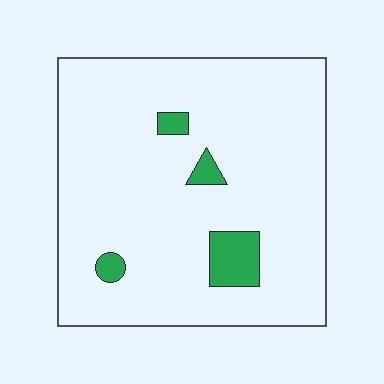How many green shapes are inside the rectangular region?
4.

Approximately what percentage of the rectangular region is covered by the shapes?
Approximately 5%.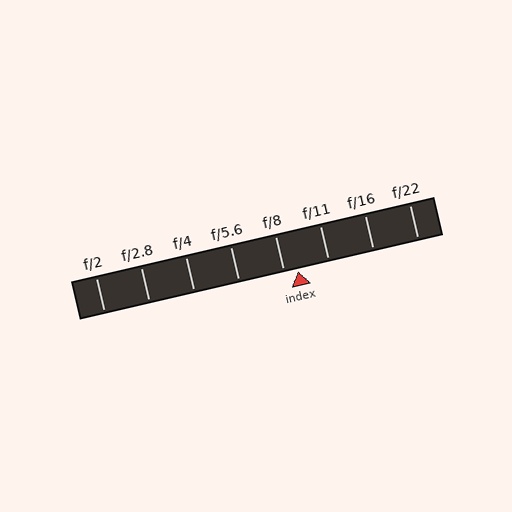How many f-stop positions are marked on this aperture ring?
There are 8 f-stop positions marked.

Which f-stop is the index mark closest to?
The index mark is closest to f/8.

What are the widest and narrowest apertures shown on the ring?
The widest aperture shown is f/2 and the narrowest is f/22.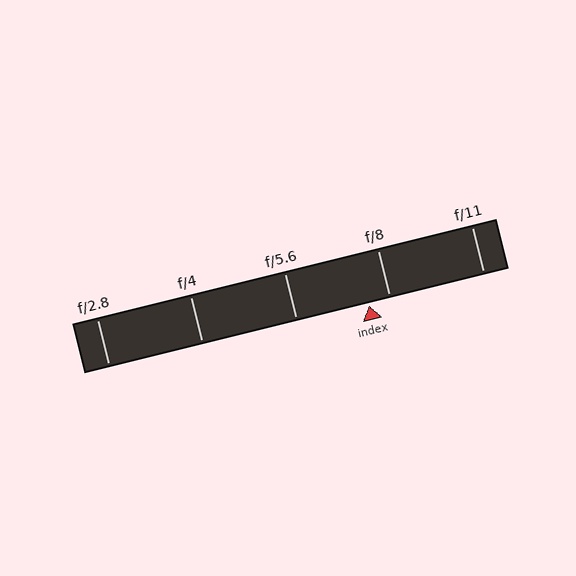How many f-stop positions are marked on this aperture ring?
There are 5 f-stop positions marked.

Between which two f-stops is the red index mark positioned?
The index mark is between f/5.6 and f/8.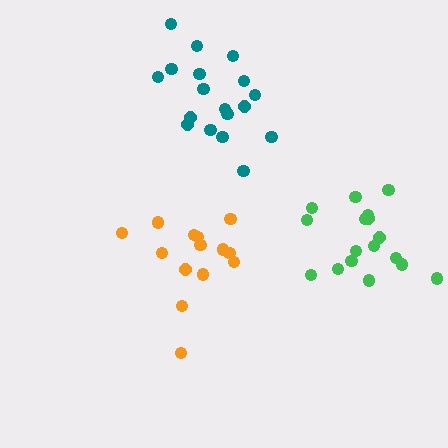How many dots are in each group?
Group 1: 14 dots, Group 2: 17 dots, Group 3: 18 dots (49 total).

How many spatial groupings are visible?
There are 3 spatial groupings.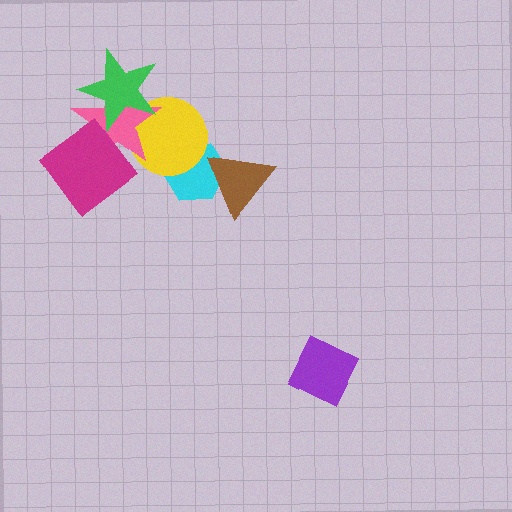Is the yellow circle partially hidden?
Yes, it is partially covered by another shape.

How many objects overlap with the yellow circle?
3 objects overlap with the yellow circle.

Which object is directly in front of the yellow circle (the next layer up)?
The pink star is directly in front of the yellow circle.